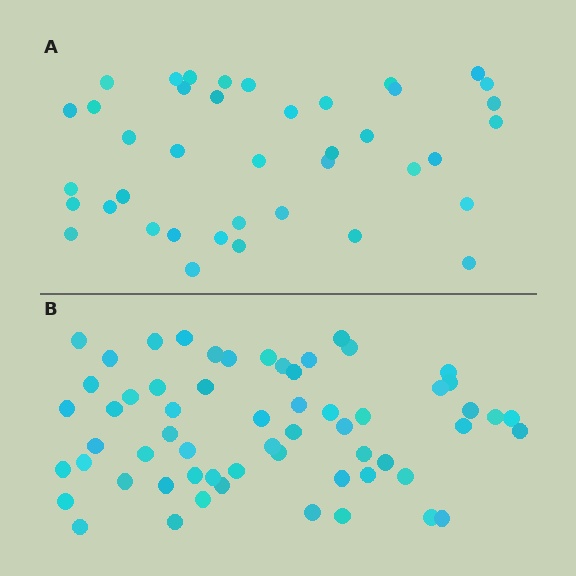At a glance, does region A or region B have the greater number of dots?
Region B (the bottom region) has more dots.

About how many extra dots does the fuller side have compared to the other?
Region B has approximately 20 more dots than region A.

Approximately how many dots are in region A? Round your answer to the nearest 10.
About 40 dots.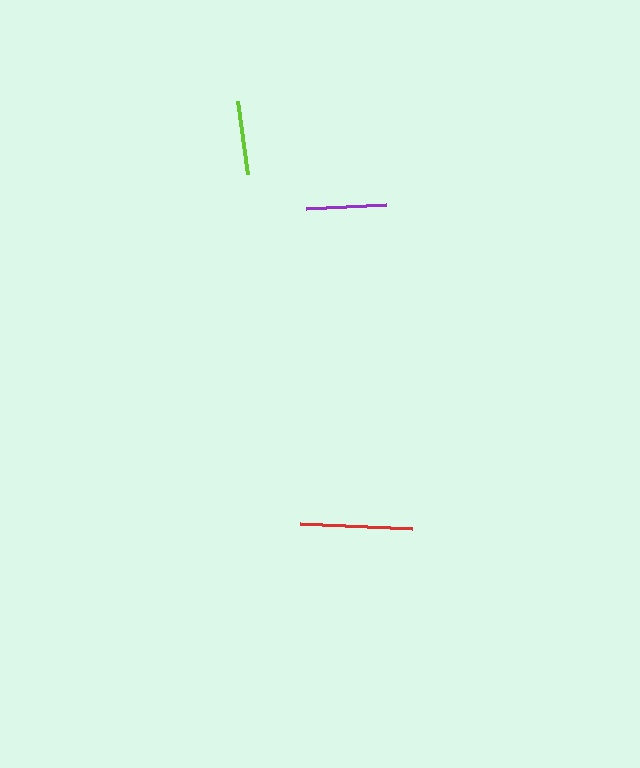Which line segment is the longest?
The red line is the longest at approximately 112 pixels.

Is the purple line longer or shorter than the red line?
The red line is longer than the purple line.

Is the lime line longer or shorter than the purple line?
The purple line is longer than the lime line.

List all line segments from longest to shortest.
From longest to shortest: red, purple, lime.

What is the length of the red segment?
The red segment is approximately 112 pixels long.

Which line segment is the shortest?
The lime line is the shortest at approximately 73 pixels.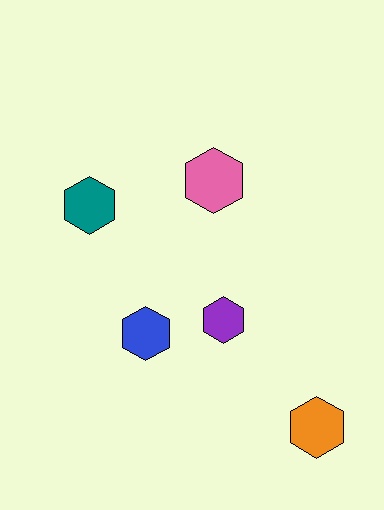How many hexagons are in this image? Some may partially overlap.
There are 5 hexagons.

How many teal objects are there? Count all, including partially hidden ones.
There is 1 teal object.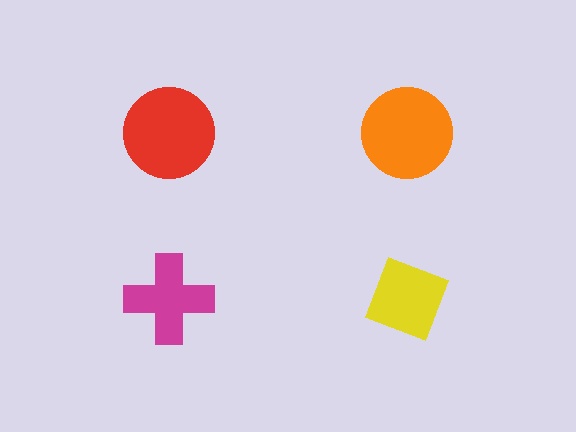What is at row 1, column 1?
A red circle.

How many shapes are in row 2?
2 shapes.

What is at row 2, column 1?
A magenta cross.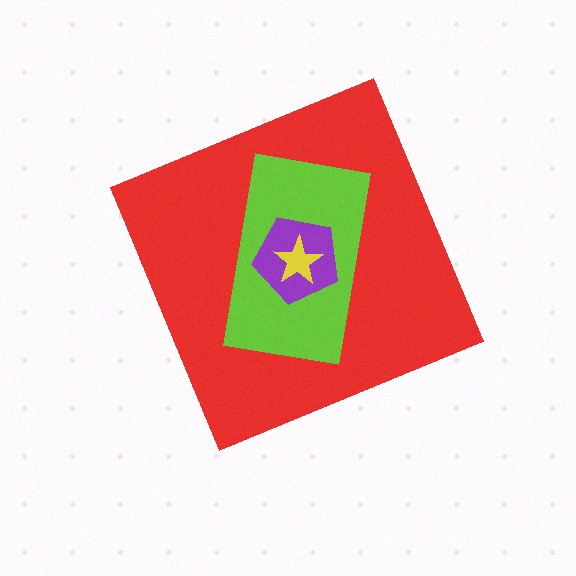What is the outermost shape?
The red diamond.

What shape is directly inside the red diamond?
The lime rectangle.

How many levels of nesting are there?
4.